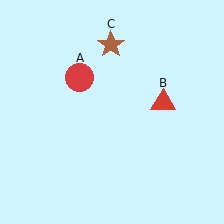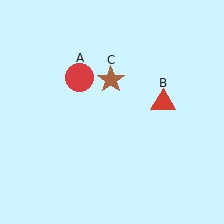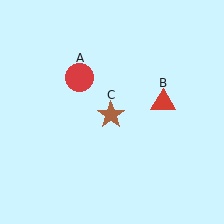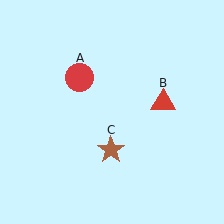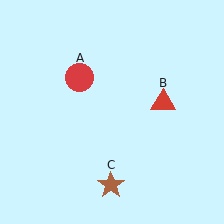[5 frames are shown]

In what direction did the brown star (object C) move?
The brown star (object C) moved down.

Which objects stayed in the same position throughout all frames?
Red circle (object A) and red triangle (object B) remained stationary.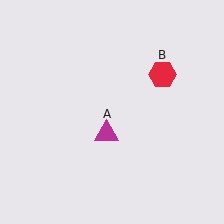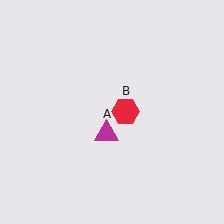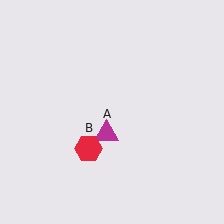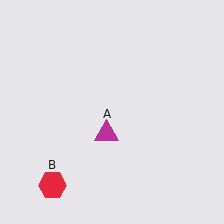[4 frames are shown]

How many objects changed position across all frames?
1 object changed position: red hexagon (object B).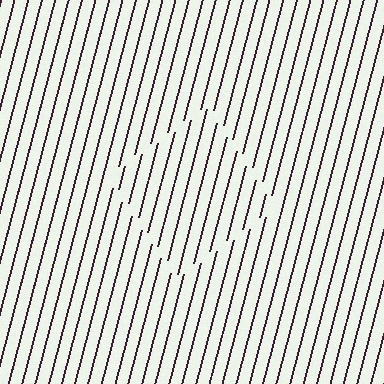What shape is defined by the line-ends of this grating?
An illusory square. The interior of the shape contains the same grating, shifted by half a period — the contour is defined by the phase discontinuity where line-ends from the inner and outer gratings abut.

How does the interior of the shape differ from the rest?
The interior of the shape contains the same grating, shifted by half a period — the contour is defined by the phase discontinuity where line-ends from the inner and outer gratings abut.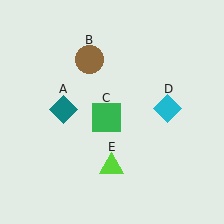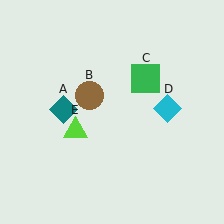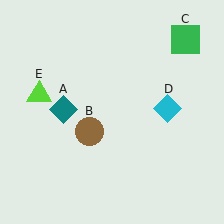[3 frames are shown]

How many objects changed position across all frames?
3 objects changed position: brown circle (object B), green square (object C), lime triangle (object E).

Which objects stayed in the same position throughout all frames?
Teal diamond (object A) and cyan diamond (object D) remained stationary.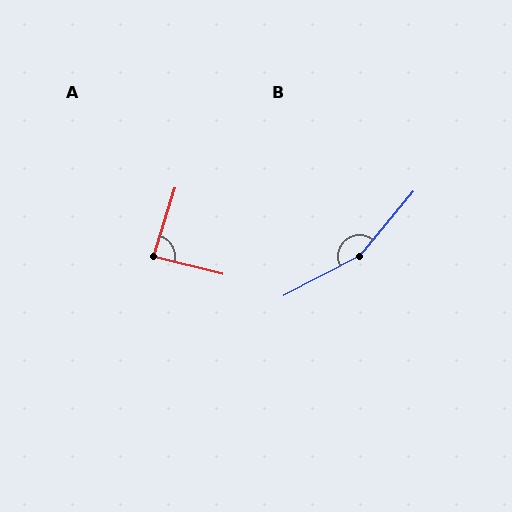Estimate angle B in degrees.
Approximately 157 degrees.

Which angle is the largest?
B, at approximately 157 degrees.